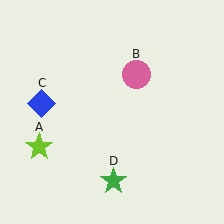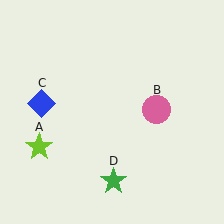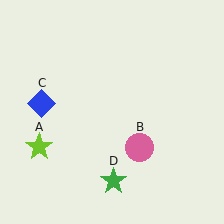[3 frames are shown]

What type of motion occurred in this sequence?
The pink circle (object B) rotated clockwise around the center of the scene.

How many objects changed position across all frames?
1 object changed position: pink circle (object B).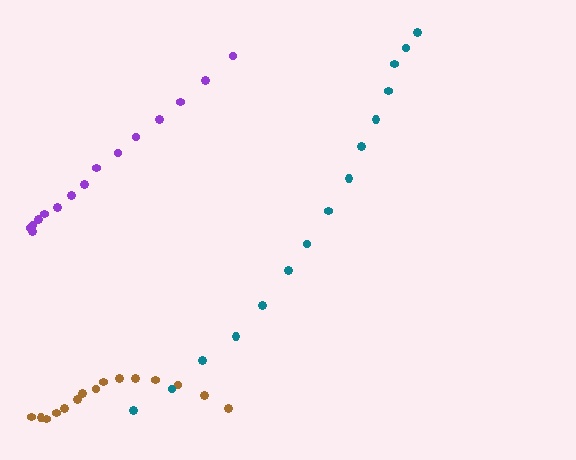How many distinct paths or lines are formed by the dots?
There are 3 distinct paths.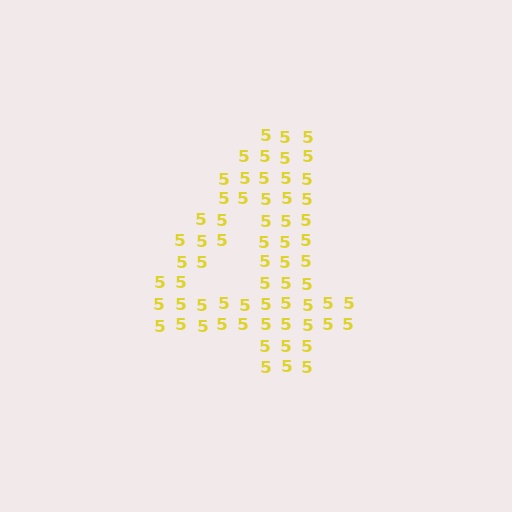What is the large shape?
The large shape is the digit 4.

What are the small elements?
The small elements are digit 5's.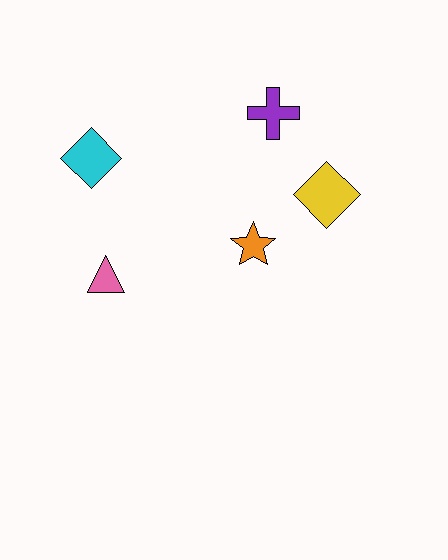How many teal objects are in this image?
There are no teal objects.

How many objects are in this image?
There are 5 objects.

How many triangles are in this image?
There is 1 triangle.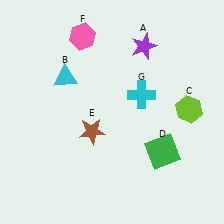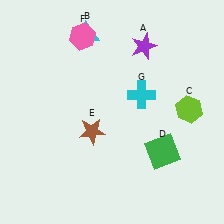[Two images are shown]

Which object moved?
The cyan triangle (B) moved up.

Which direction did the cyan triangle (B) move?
The cyan triangle (B) moved up.